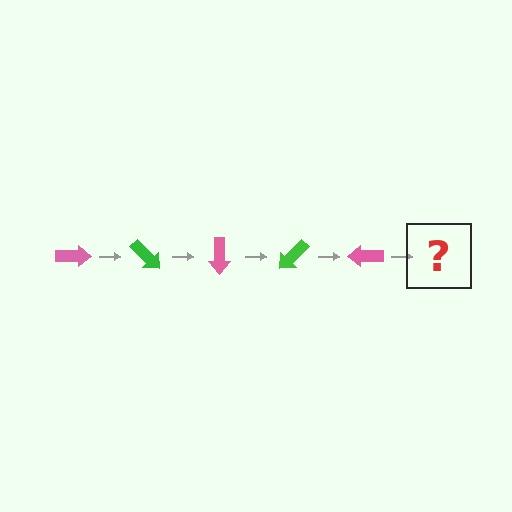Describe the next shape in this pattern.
It should be a green arrow, rotated 225 degrees from the start.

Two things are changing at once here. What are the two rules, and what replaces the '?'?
The two rules are that it rotates 45 degrees each step and the color cycles through pink and green. The '?' should be a green arrow, rotated 225 degrees from the start.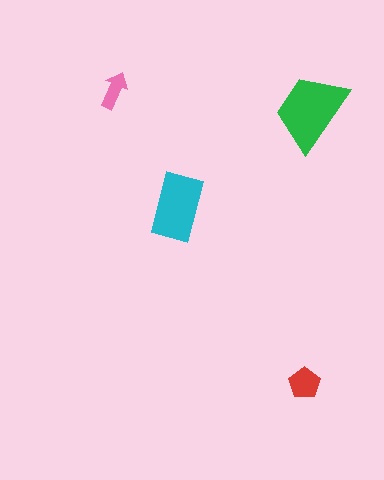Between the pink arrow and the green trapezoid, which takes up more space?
The green trapezoid.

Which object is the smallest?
The pink arrow.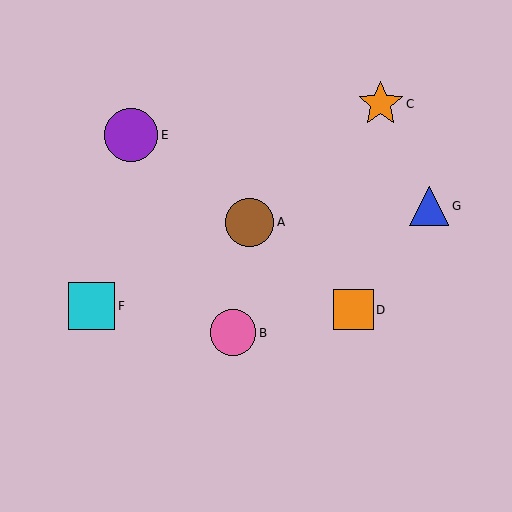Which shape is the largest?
The purple circle (labeled E) is the largest.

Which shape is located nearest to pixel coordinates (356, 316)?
The orange square (labeled D) at (353, 310) is nearest to that location.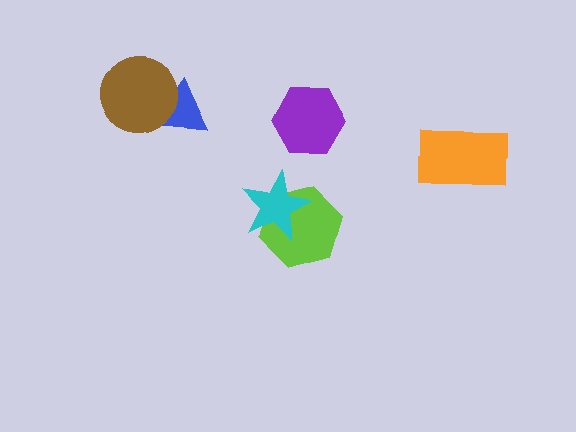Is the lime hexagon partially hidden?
Yes, it is partially covered by another shape.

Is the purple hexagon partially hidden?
No, no other shape covers it.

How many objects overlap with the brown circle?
1 object overlaps with the brown circle.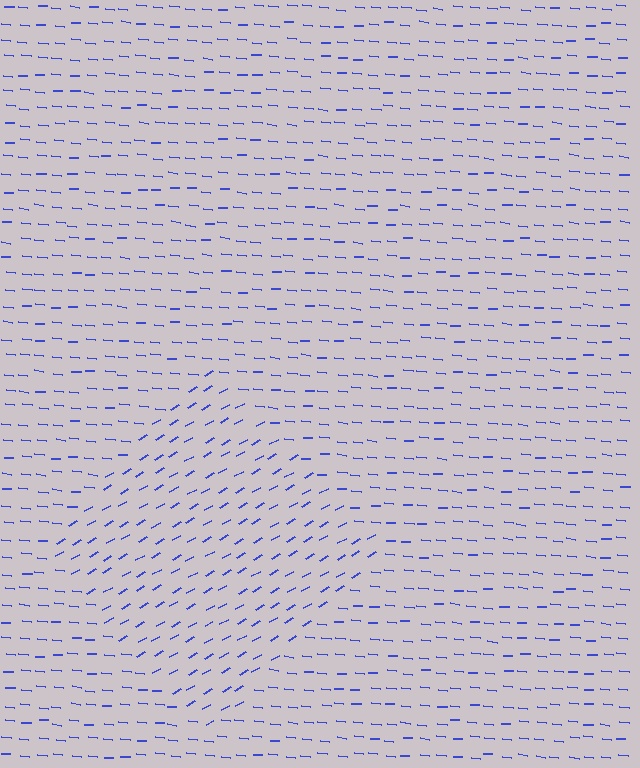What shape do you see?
I see a diamond.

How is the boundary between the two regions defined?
The boundary is defined purely by a change in line orientation (approximately 35 degrees difference). All lines are the same color and thickness.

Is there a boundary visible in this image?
Yes, there is a texture boundary formed by a change in line orientation.